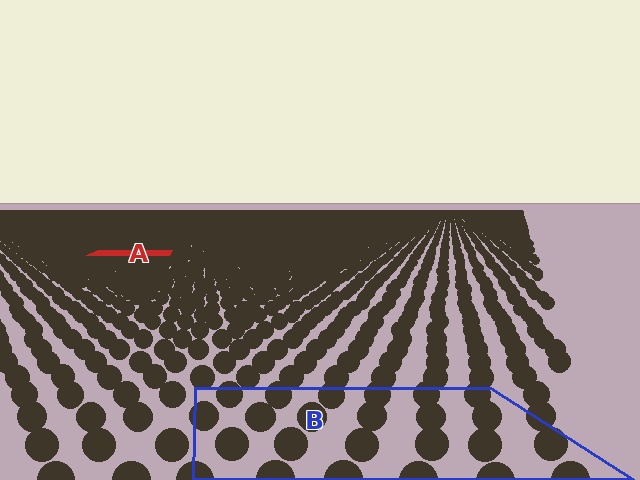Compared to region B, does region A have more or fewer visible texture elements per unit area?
Region A has more texture elements per unit area — they are packed more densely because it is farther away.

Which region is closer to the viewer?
Region B is closer. The texture elements there are larger and more spread out.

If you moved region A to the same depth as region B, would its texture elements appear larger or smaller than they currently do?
They would appear larger. At a closer depth, the same texture elements are projected at a bigger on-screen size.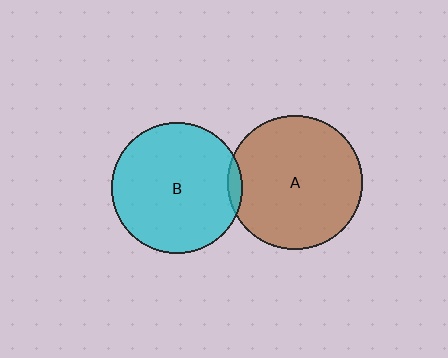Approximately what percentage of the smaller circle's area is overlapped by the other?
Approximately 5%.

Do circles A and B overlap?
Yes.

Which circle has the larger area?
Circle A (brown).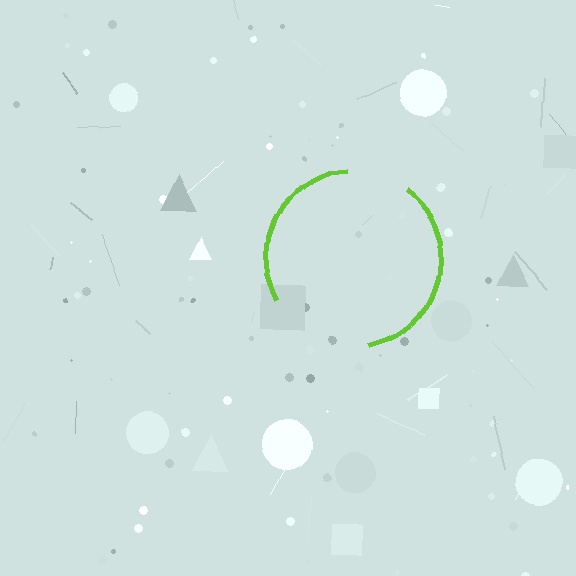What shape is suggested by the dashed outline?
The dashed outline suggests a circle.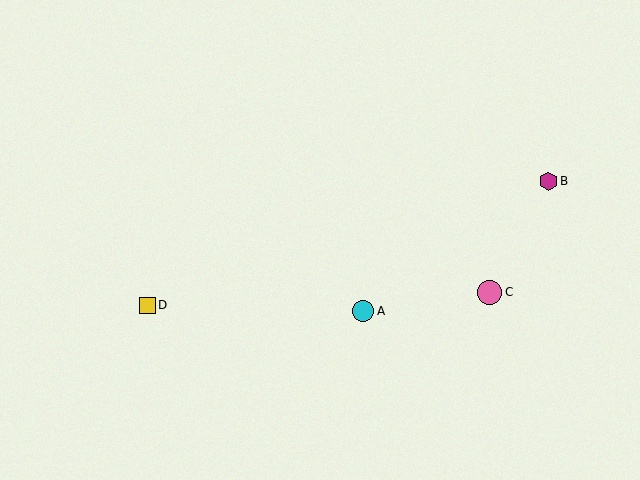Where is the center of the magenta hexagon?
The center of the magenta hexagon is at (548, 181).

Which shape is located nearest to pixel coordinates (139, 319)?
The yellow square (labeled D) at (147, 305) is nearest to that location.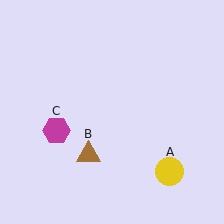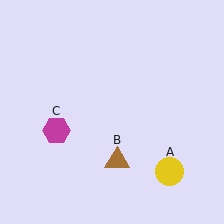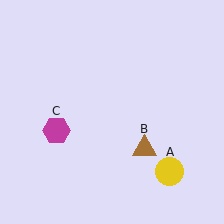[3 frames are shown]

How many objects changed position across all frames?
1 object changed position: brown triangle (object B).